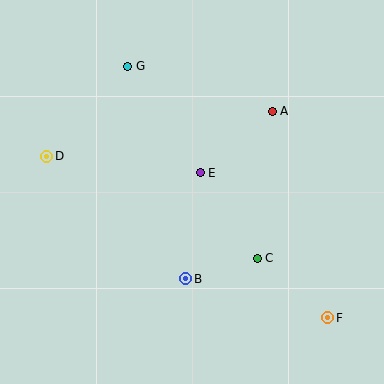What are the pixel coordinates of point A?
Point A is at (272, 111).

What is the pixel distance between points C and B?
The distance between C and B is 74 pixels.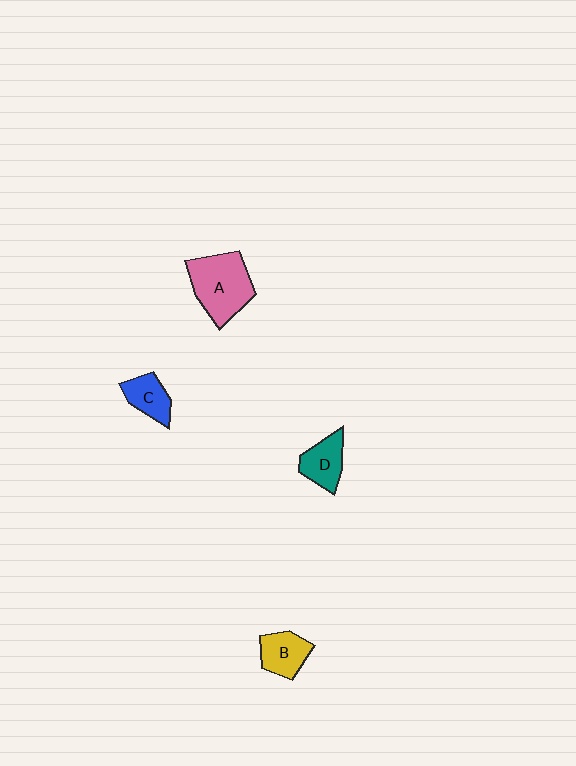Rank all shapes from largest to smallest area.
From largest to smallest: A (pink), D (teal), B (yellow), C (blue).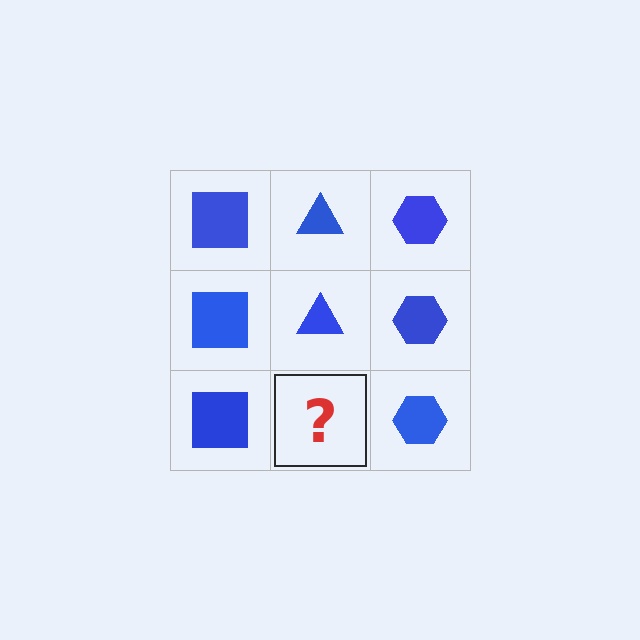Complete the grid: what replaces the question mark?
The question mark should be replaced with a blue triangle.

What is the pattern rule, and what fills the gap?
The rule is that each column has a consistent shape. The gap should be filled with a blue triangle.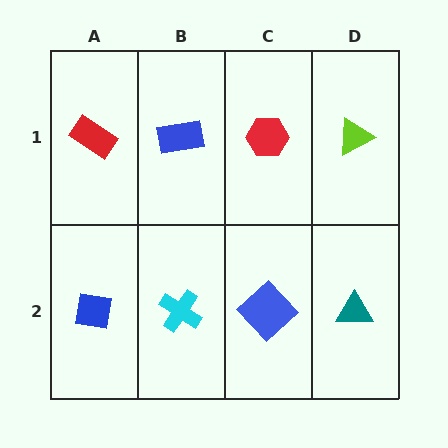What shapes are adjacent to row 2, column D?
A lime triangle (row 1, column D), a blue diamond (row 2, column C).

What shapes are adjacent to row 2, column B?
A blue rectangle (row 1, column B), a blue square (row 2, column A), a blue diamond (row 2, column C).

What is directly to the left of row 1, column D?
A red hexagon.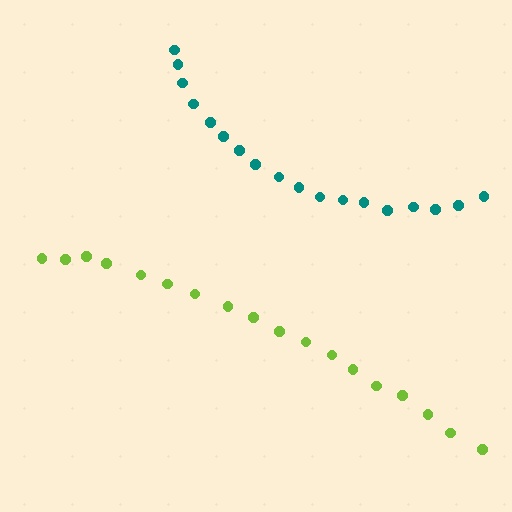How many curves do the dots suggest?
There are 2 distinct paths.